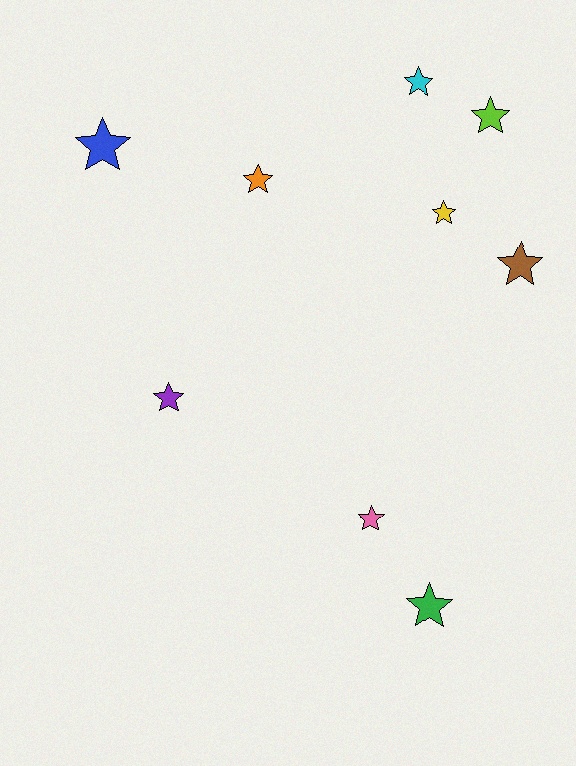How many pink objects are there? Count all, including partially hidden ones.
There is 1 pink object.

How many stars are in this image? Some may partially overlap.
There are 9 stars.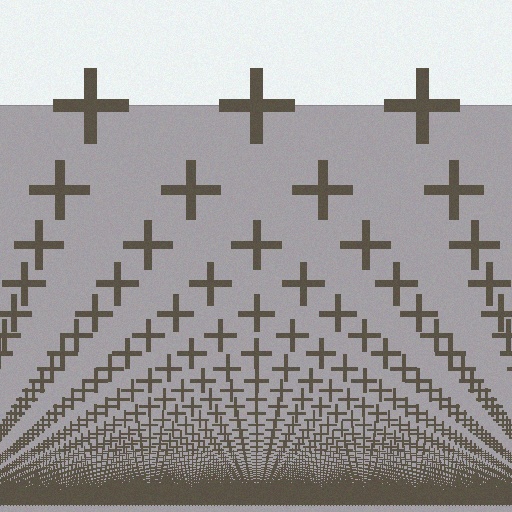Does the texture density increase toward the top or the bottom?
Density increases toward the bottom.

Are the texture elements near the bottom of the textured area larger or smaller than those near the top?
Smaller. The gradient is inverted — elements near the bottom are smaller and denser.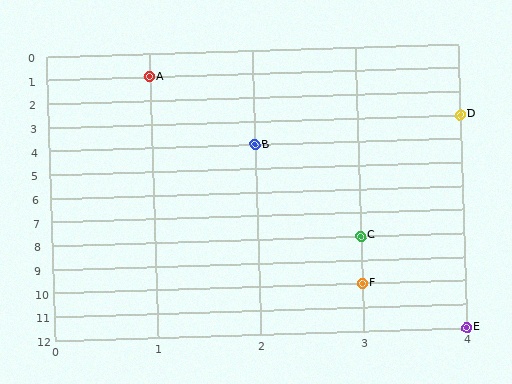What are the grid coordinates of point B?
Point B is at grid coordinates (2, 4).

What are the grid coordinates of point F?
Point F is at grid coordinates (3, 10).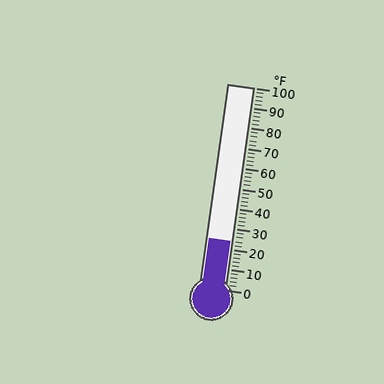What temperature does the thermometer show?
The thermometer shows approximately 24°F.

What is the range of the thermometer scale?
The thermometer scale ranges from 0°F to 100°F.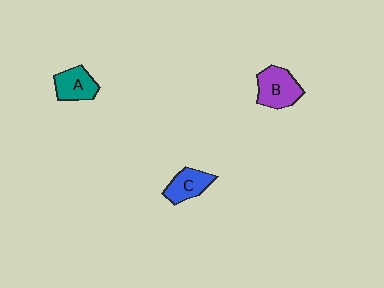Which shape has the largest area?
Shape B (purple).